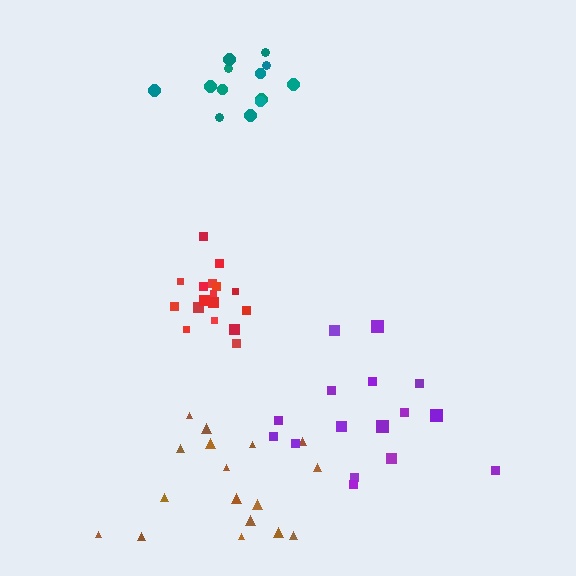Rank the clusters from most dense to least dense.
red, teal, purple, brown.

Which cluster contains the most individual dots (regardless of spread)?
Red (17).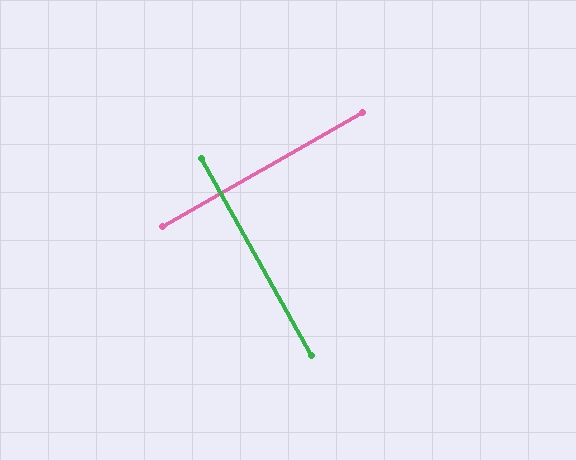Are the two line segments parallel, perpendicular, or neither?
Perpendicular — they meet at approximately 89°.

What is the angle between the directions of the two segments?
Approximately 89 degrees.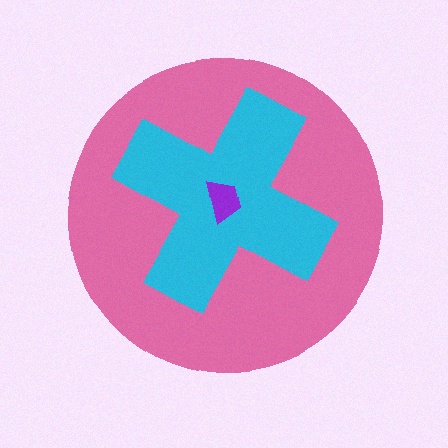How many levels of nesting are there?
3.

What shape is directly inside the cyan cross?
The purple trapezoid.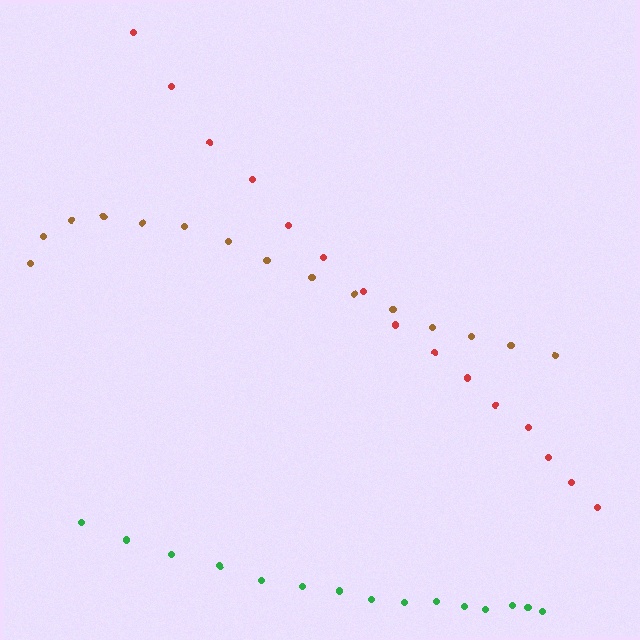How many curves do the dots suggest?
There are 3 distinct paths.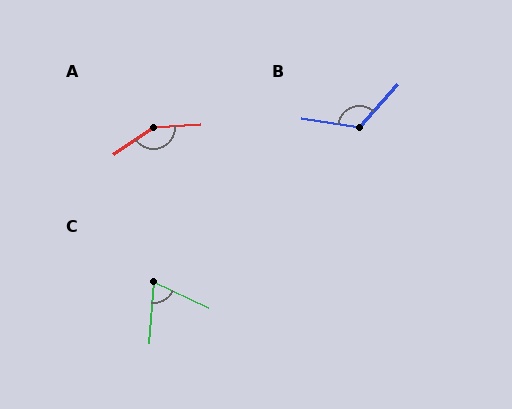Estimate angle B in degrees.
Approximately 123 degrees.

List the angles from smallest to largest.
C (69°), B (123°), A (149°).